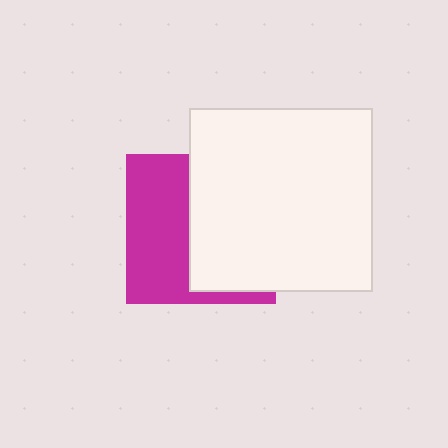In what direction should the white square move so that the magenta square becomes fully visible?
The white square should move right. That is the shortest direction to clear the overlap and leave the magenta square fully visible.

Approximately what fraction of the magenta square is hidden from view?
Roughly 53% of the magenta square is hidden behind the white square.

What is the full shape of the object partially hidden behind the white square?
The partially hidden object is a magenta square.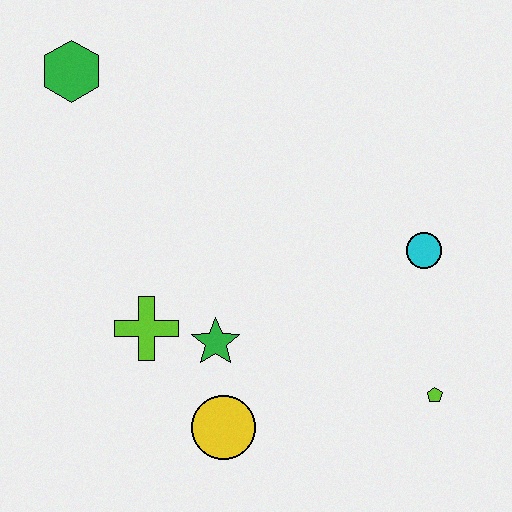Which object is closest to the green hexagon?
The lime cross is closest to the green hexagon.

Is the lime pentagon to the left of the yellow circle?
No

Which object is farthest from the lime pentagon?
The green hexagon is farthest from the lime pentagon.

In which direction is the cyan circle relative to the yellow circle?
The cyan circle is to the right of the yellow circle.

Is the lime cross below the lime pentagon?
No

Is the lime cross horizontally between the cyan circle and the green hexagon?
Yes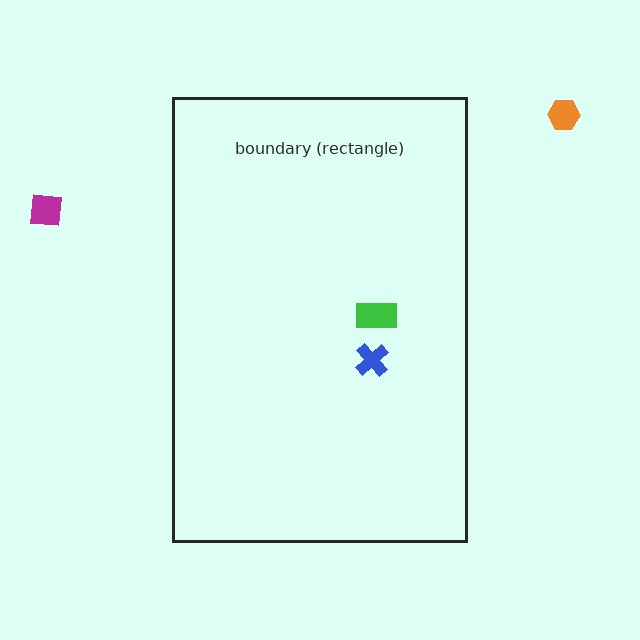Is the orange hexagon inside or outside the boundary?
Outside.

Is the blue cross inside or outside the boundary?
Inside.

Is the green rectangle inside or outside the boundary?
Inside.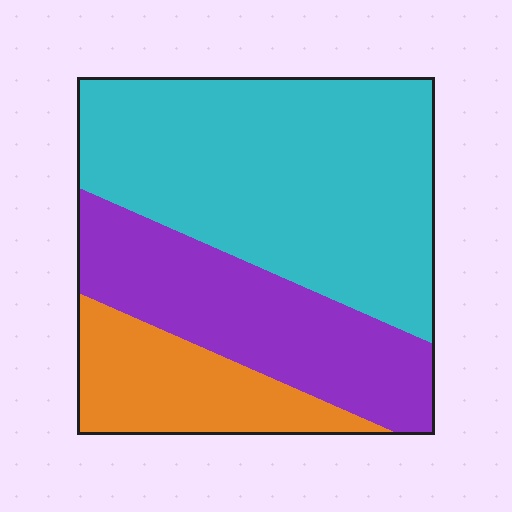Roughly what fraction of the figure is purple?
Purple covers 29% of the figure.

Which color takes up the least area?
Orange, at roughly 20%.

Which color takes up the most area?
Cyan, at roughly 55%.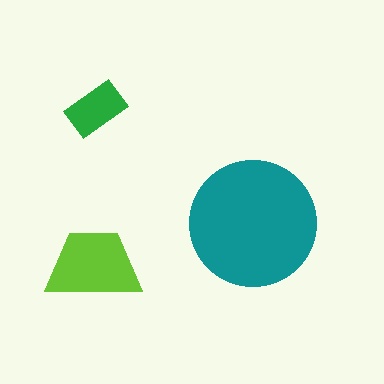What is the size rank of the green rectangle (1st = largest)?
3rd.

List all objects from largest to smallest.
The teal circle, the lime trapezoid, the green rectangle.